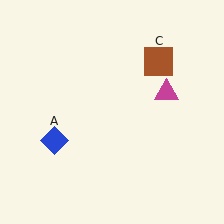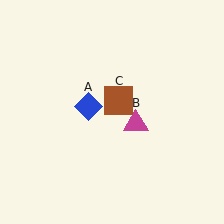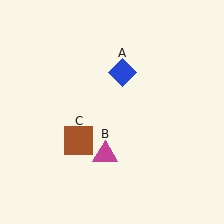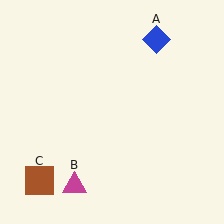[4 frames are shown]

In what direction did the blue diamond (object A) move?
The blue diamond (object A) moved up and to the right.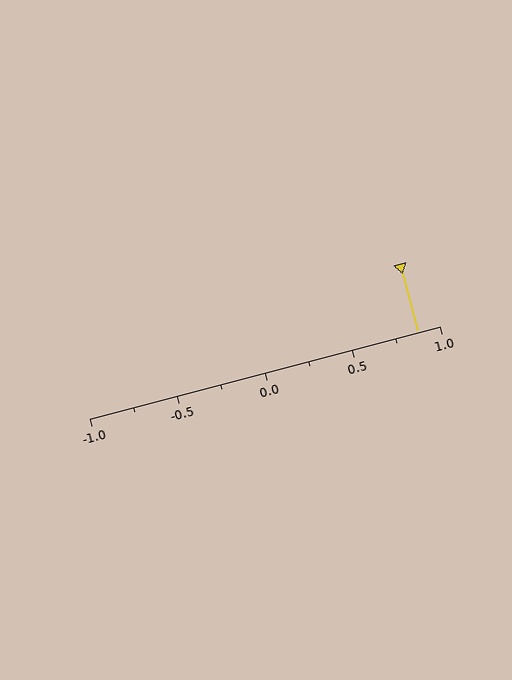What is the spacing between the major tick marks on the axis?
The major ticks are spaced 0.5 apart.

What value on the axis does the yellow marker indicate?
The marker indicates approximately 0.88.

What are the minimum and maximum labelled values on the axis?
The axis runs from -1.0 to 1.0.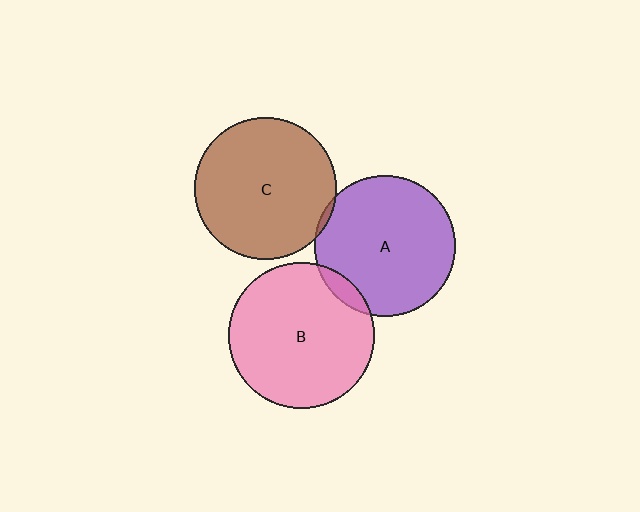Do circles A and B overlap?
Yes.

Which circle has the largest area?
Circle B (pink).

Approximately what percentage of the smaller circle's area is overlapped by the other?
Approximately 5%.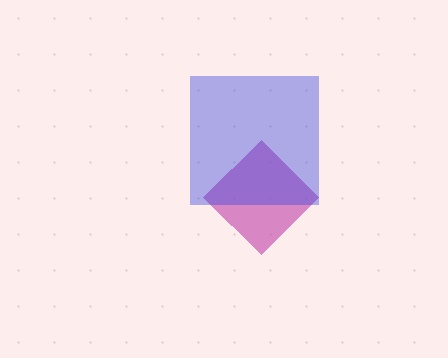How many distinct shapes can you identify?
There are 2 distinct shapes: a magenta diamond, a blue square.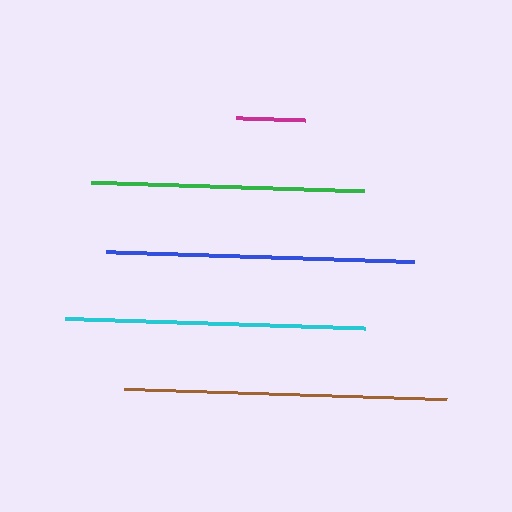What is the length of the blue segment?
The blue segment is approximately 308 pixels long.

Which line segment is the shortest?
The magenta line is the shortest at approximately 70 pixels.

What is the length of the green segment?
The green segment is approximately 273 pixels long.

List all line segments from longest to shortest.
From longest to shortest: brown, blue, cyan, green, magenta.